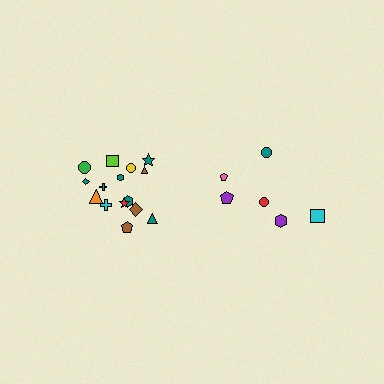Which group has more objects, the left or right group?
The left group.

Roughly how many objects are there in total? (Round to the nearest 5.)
Roughly 20 objects in total.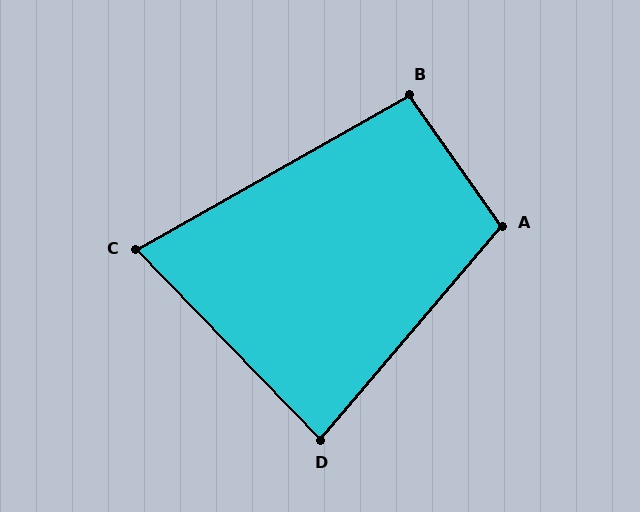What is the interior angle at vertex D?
Approximately 84 degrees (acute).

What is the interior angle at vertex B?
Approximately 96 degrees (obtuse).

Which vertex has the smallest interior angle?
C, at approximately 75 degrees.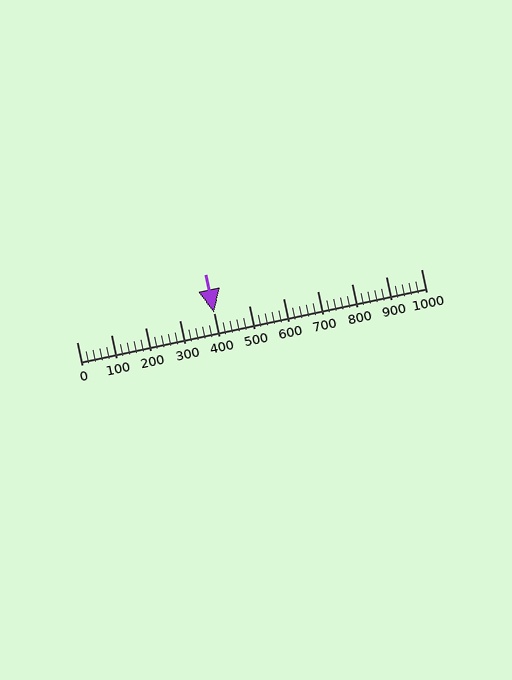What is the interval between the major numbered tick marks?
The major tick marks are spaced 100 units apart.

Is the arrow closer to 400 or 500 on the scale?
The arrow is closer to 400.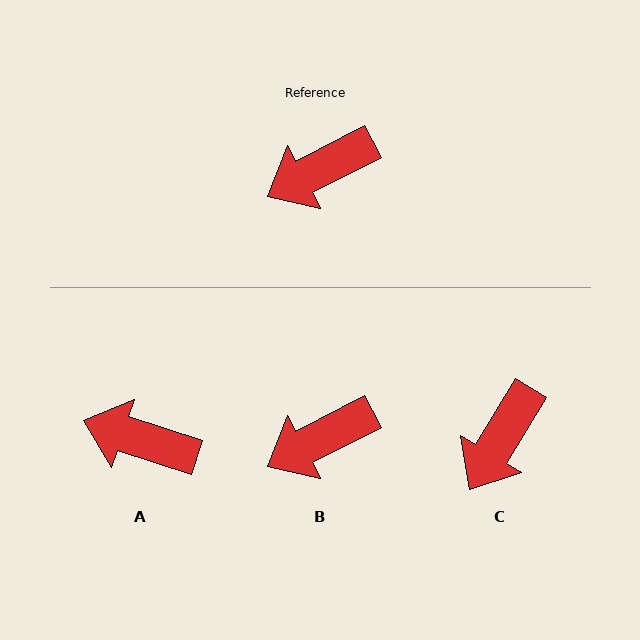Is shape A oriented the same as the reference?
No, it is off by about 45 degrees.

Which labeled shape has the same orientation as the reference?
B.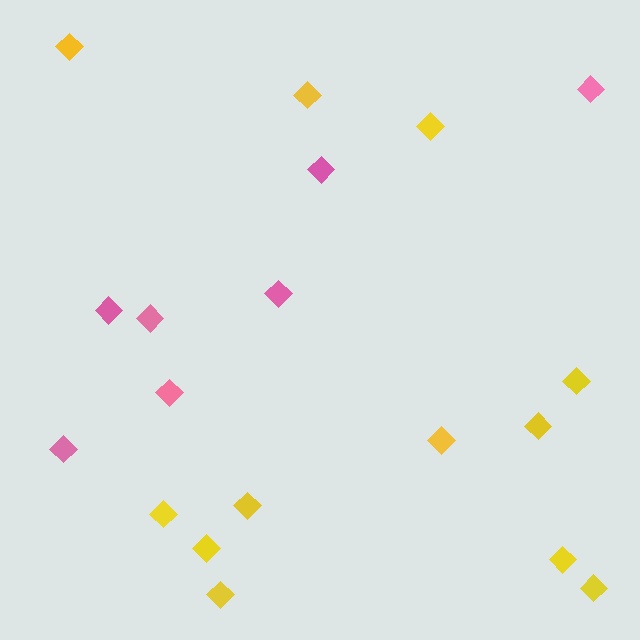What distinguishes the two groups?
There are 2 groups: one group of pink diamonds (7) and one group of yellow diamonds (12).